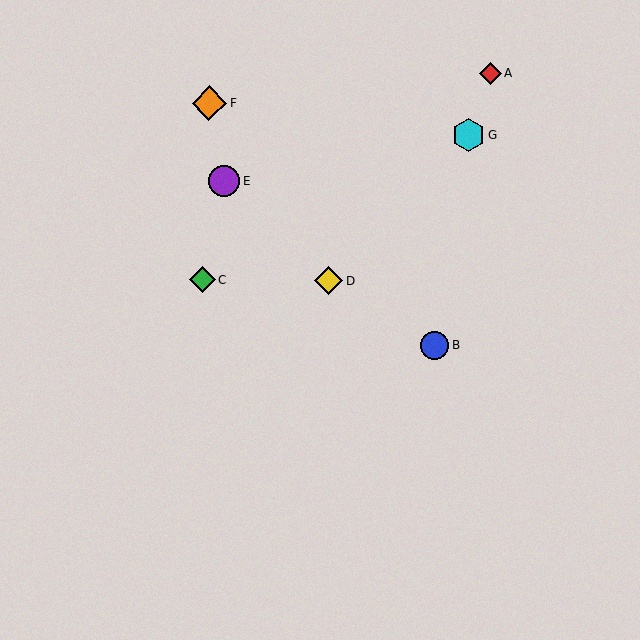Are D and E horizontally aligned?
No, D is at y≈281 and E is at y≈182.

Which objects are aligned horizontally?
Objects C, D are aligned horizontally.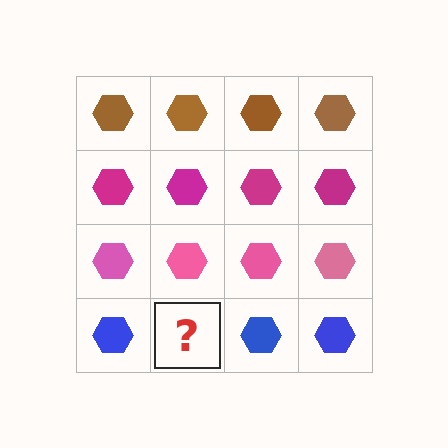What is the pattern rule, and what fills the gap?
The rule is that each row has a consistent color. The gap should be filled with a blue hexagon.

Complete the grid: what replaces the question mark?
The question mark should be replaced with a blue hexagon.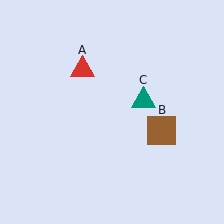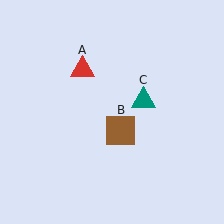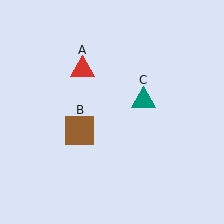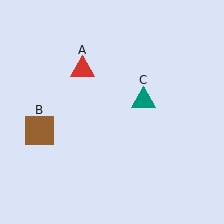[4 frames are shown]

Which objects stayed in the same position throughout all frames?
Red triangle (object A) and teal triangle (object C) remained stationary.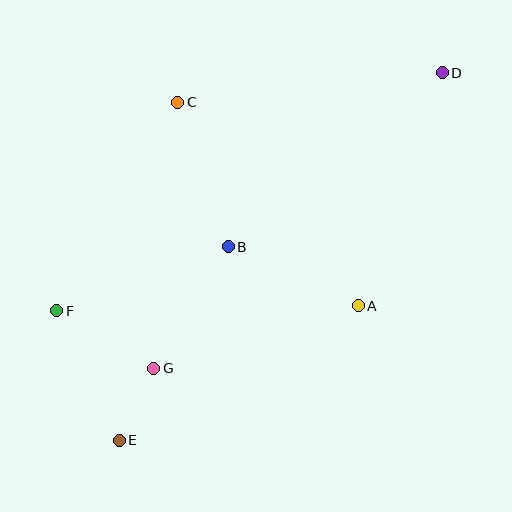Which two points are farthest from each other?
Points D and E are farthest from each other.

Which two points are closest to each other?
Points E and G are closest to each other.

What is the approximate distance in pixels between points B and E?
The distance between B and E is approximately 222 pixels.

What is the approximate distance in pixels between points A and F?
The distance between A and F is approximately 301 pixels.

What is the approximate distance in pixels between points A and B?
The distance between A and B is approximately 143 pixels.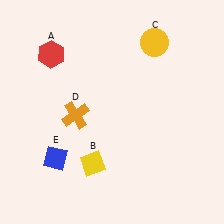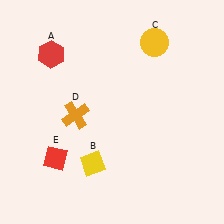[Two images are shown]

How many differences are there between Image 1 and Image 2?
There is 1 difference between the two images.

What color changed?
The diamond (E) changed from blue in Image 1 to red in Image 2.